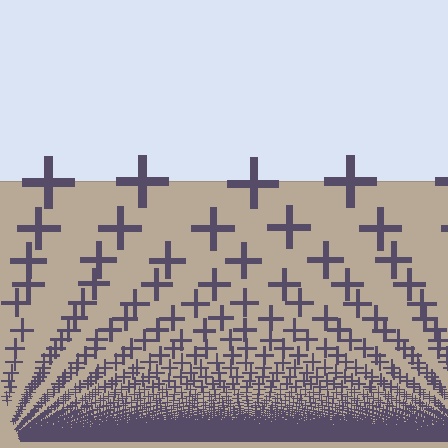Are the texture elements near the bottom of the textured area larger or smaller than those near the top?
Smaller. The gradient is inverted — elements near the bottom are smaller and denser.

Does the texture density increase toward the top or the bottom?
Density increases toward the bottom.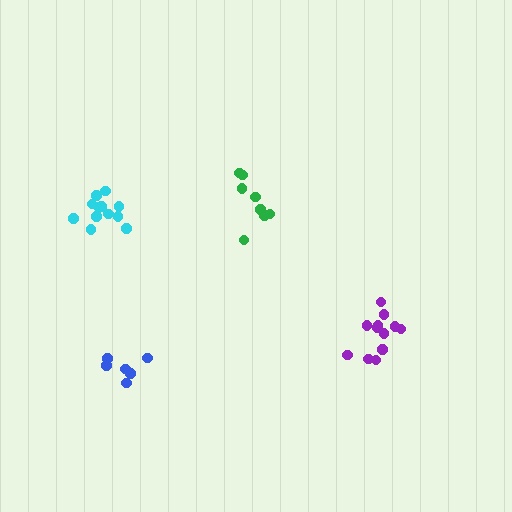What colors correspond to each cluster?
The clusters are colored: cyan, blue, green, purple.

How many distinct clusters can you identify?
There are 4 distinct clusters.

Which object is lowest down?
The blue cluster is bottommost.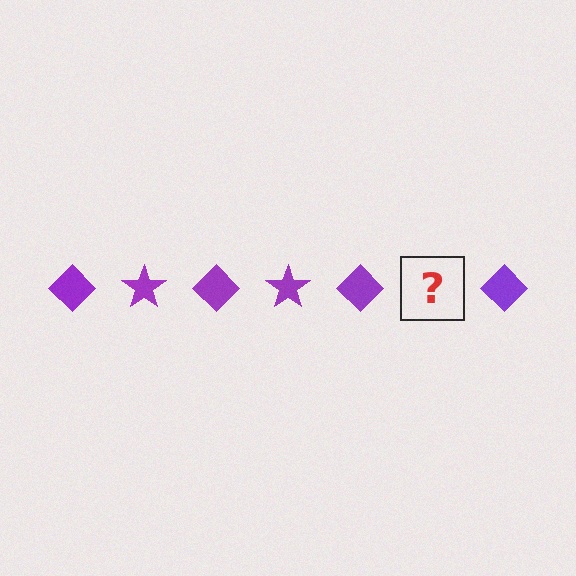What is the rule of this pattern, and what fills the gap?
The rule is that the pattern cycles through diamond, star shapes in purple. The gap should be filled with a purple star.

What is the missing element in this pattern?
The missing element is a purple star.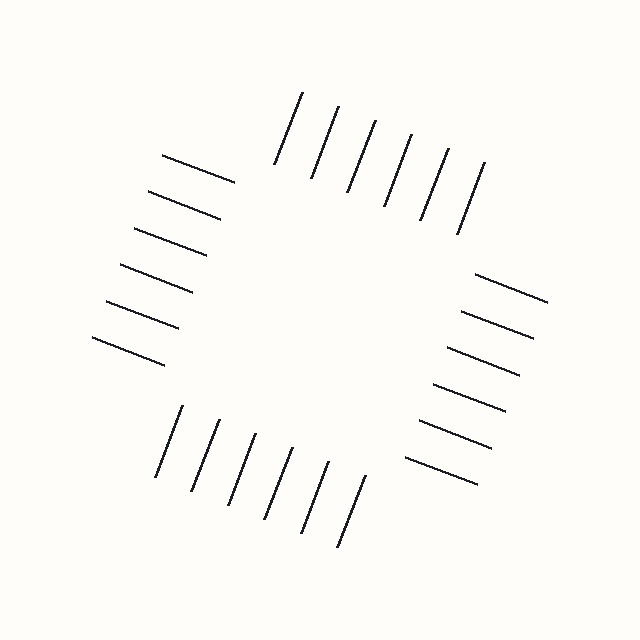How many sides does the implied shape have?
4 sides — the line-ends trace a square.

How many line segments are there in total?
24 — 6 along each of the 4 edges.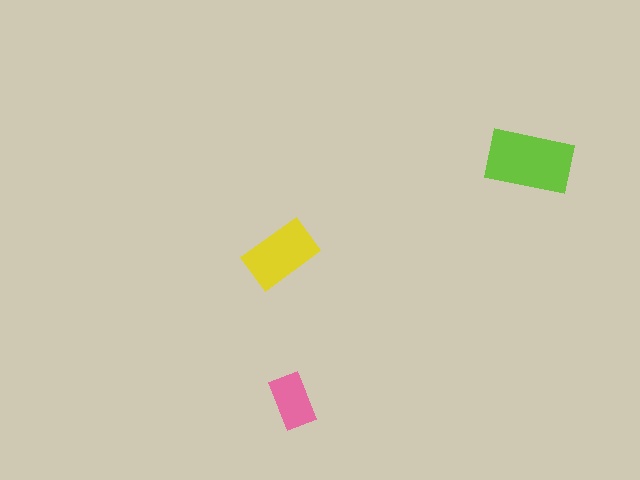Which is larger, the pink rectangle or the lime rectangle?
The lime one.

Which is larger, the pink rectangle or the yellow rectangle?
The yellow one.